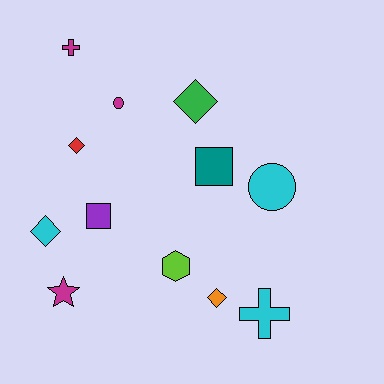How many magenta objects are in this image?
There are 3 magenta objects.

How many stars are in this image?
There is 1 star.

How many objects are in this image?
There are 12 objects.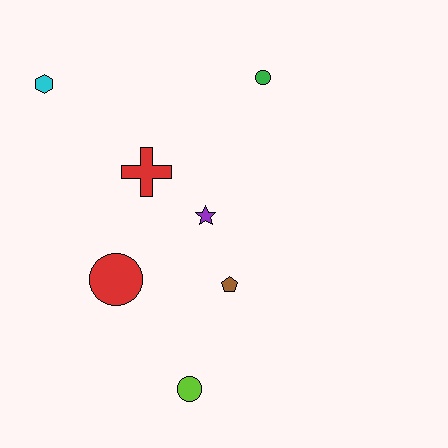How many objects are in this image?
There are 7 objects.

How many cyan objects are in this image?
There is 1 cyan object.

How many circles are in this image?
There are 3 circles.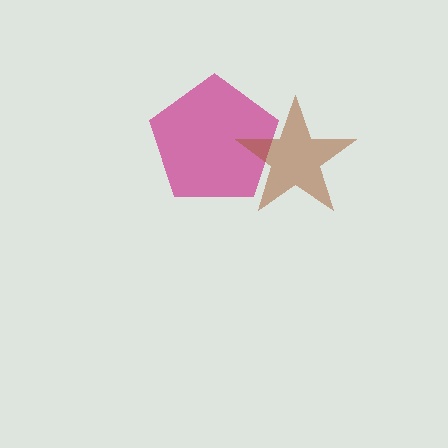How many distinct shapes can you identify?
There are 2 distinct shapes: a magenta pentagon, a brown star.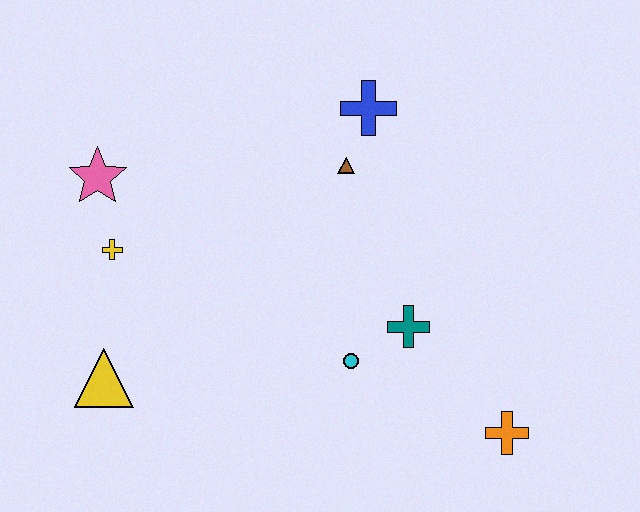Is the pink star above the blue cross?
No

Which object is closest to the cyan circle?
The teal cross is closest to the cyan circle.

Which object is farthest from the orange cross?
The pink star is farthest from the orange cross.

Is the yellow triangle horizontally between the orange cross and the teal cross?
No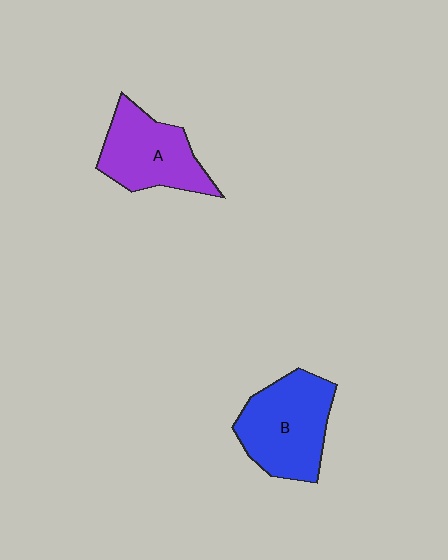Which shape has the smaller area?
Shape A (purple).